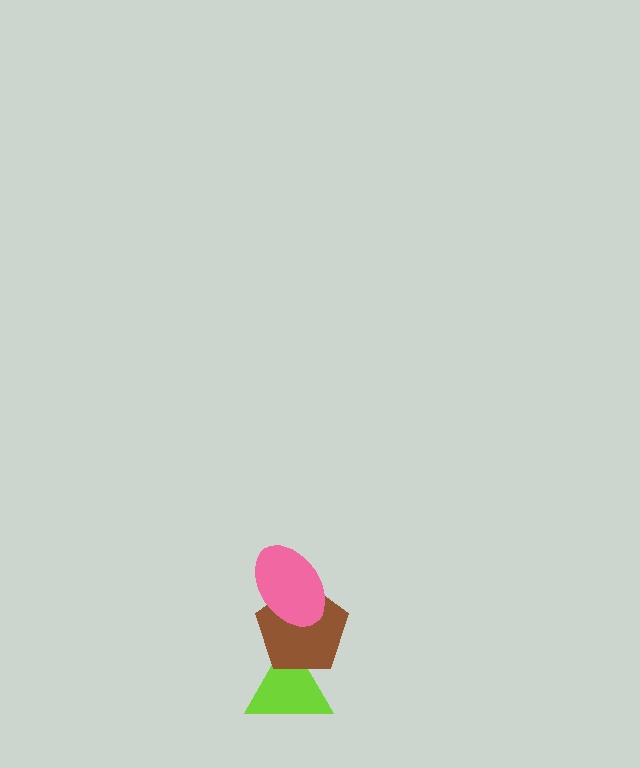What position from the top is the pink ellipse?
The pink ellipse is 1st from the top.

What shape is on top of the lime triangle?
The brown pentagon is on top of the lime triangle.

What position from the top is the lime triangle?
The lime triangle is 3rd from the top.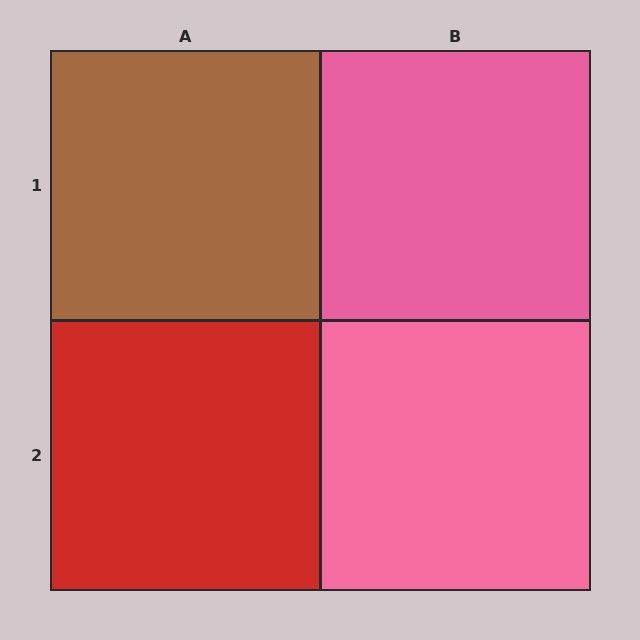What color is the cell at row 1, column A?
Brown.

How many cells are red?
1 cell is red.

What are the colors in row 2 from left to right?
Red, pink.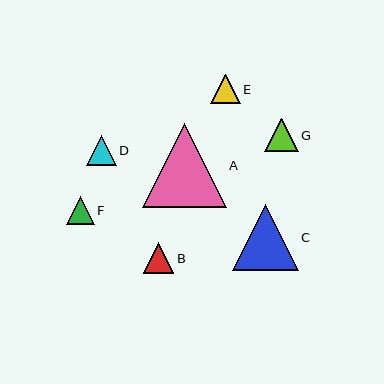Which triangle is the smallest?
Triangle F is the smallest with a size of approximately 28 pixels.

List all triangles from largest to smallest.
From largest to smallest: A, C, G, B, D, E, F.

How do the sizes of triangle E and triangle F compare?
Triangle E and triangle F are approximately the same size.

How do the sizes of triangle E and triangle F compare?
Triangle E and triangle F are approximately the same size.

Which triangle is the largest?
Triangle A is the largest with a size of approximately 83 pixels.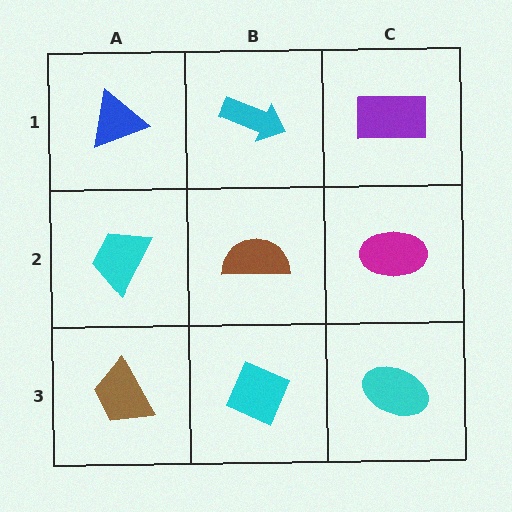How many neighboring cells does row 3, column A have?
2.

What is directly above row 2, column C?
A purple rectangle.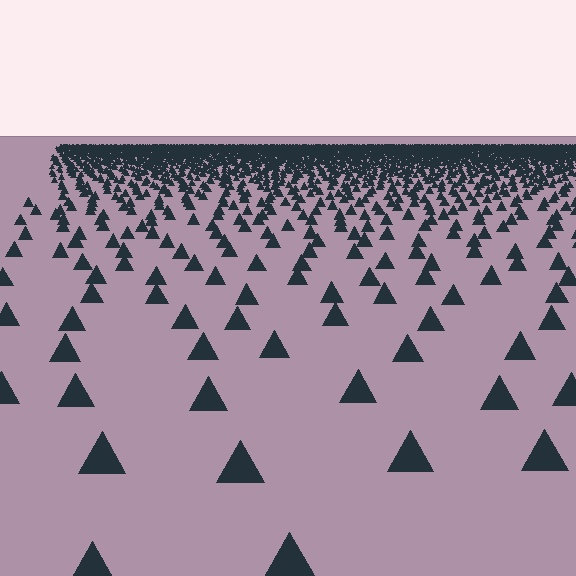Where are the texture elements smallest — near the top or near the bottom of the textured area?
Near the top.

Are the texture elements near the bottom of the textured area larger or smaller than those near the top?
Larger. Near the bottom, elements are closer to the viewer and appear at a bigger on-screen size.